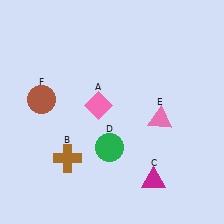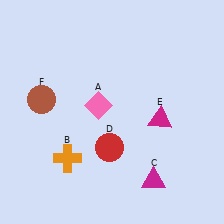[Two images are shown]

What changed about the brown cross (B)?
In Image 1, B is brown. In Image 2, it changed to orange.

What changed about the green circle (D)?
In Image 1, D is green. In Image 2, it changed to red.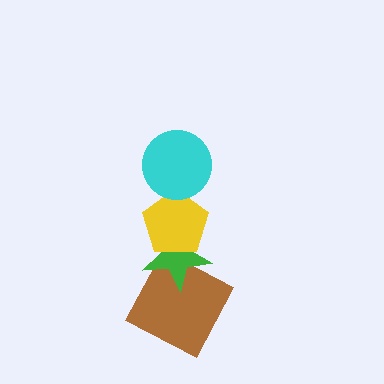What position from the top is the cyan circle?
The cyan circle is 1st from the top.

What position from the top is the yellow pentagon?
The yellow pentagon is 2nd from the top.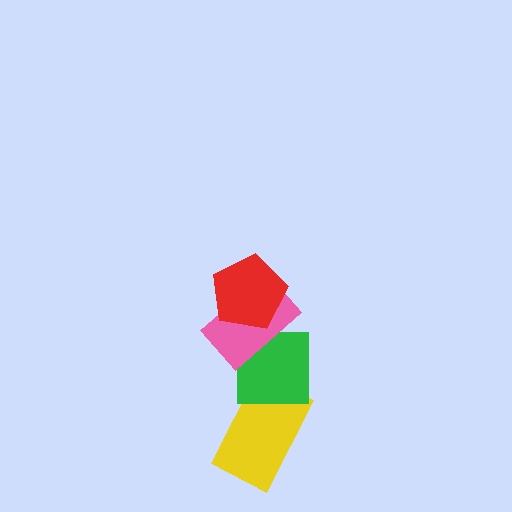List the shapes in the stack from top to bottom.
From top to bottom: the red pentagon, the pink rectangle, the green square, the yellow rectangle.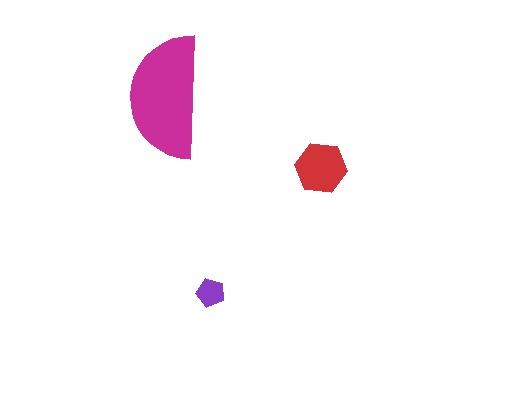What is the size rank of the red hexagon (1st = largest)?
2nd.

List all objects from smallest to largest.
The purple pentagon, the red hexagon, the magenta semicircle.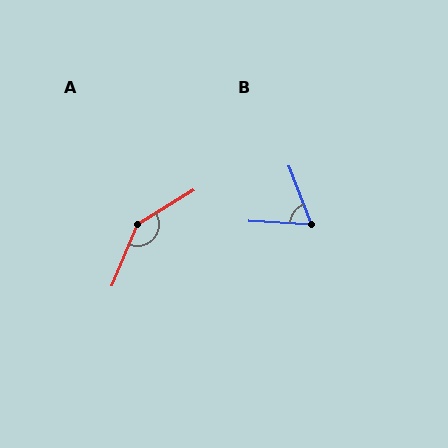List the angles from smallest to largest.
B (66°), A (143°).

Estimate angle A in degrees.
Approximately 143 degrees.